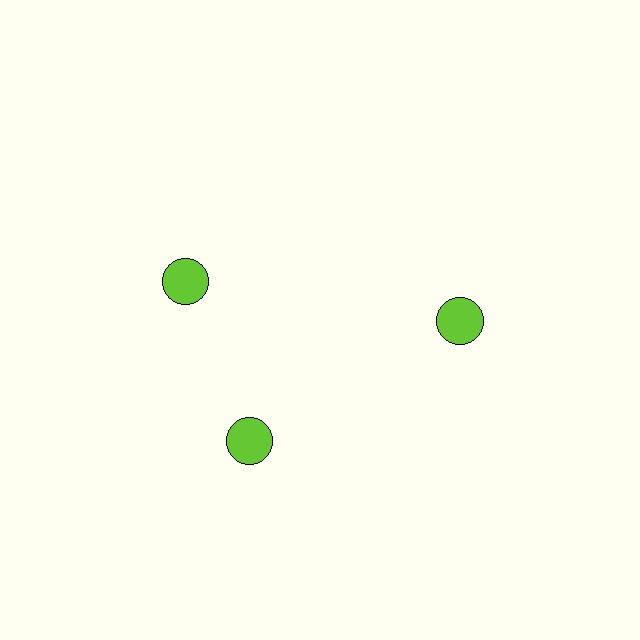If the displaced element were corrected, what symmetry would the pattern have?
It would have 3-fold rotational symmetry — the pattern would map onto itself every 120 degrees.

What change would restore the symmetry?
The symmetry would be restored by rotating it back into even spacing with its neighbors so that all 3 circles sit at equal angles and equal distance from the center.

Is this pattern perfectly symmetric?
No. The 3 lime circles are arranged in a ring, but one element near the 11 o'clock position is rotated out of alignment along the ring, breaking the 3-fold rotational symmetry.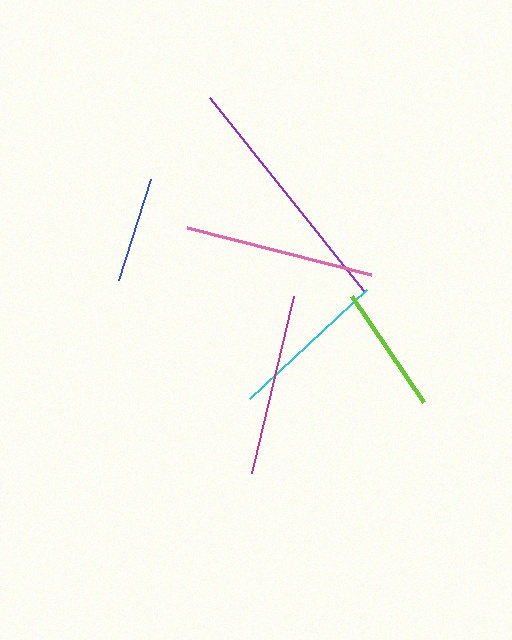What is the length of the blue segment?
The blue segment is approximately 106 pixels long.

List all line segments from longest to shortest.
From longest to shortest: purple, pink, magenta, cyan, lime, blue.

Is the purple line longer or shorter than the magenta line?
The purple line is longer than the magenta line.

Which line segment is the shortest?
The blue line is the shortest at approximately 106 pixels.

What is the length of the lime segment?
The lime segment is approximately 128 pixels long.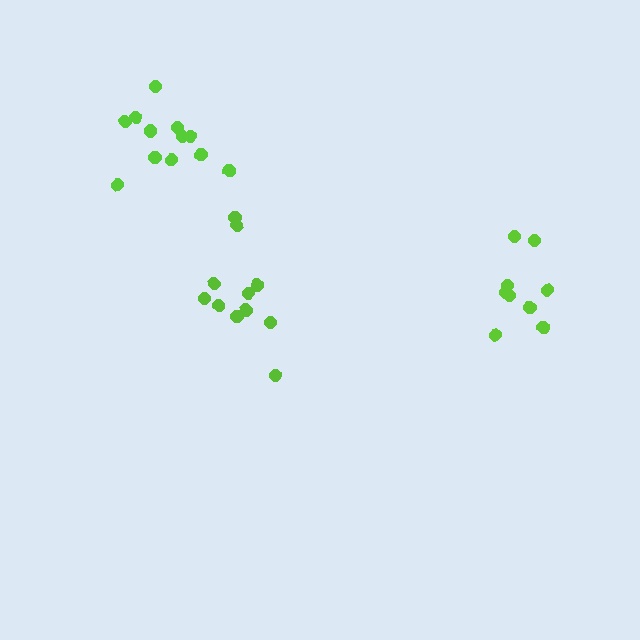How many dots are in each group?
Group 1: 12 dots, Group 2: 11 dots, Group 3: 9 dots (32 total).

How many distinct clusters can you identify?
There are 3 distinct clusters.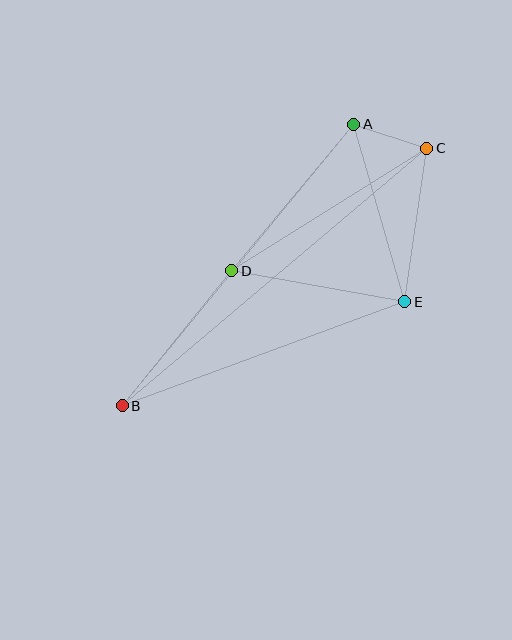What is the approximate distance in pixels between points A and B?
The distance between A and B is approximately 365 pixels.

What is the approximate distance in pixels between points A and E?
The distance between A and E is approximately 185 pixels.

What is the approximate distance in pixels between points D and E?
The distance between D and E is approximately 175 pixels.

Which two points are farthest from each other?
Points B and C are farthest from each other.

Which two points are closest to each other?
Points A and C are closest to each other.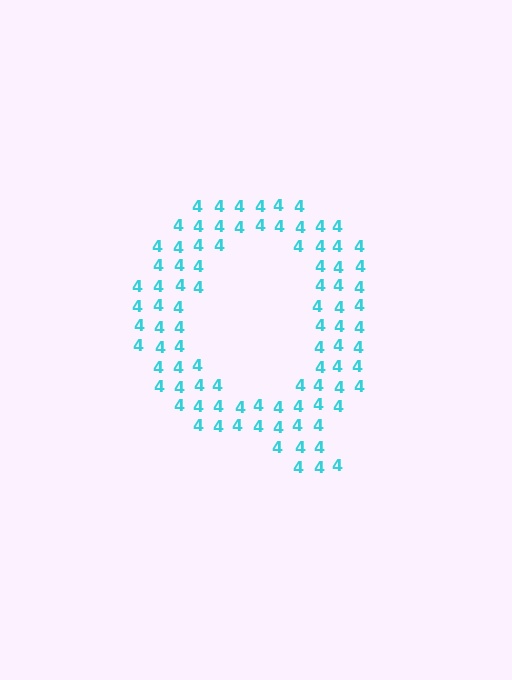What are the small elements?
The small elements are digit 4's.